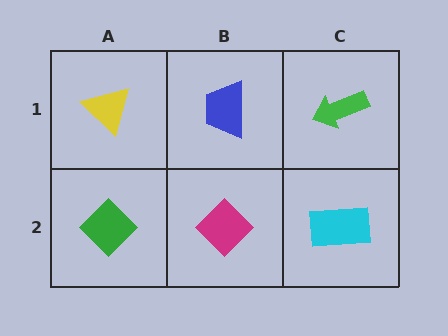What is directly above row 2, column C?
A green arrow.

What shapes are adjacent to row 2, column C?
A green arrow (row 1, column C), a magenta diamond (row 2, column B).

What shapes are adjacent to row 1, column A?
A green diamond (row 2, column A), a blue trapezoid (row 1, column B).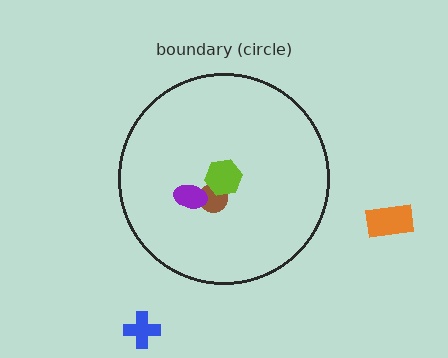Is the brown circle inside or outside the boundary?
Inside.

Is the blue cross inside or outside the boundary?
Outside.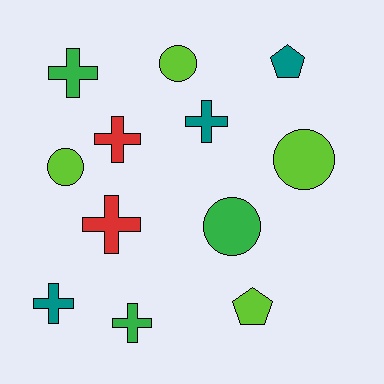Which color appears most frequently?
Lime, with 4 objects.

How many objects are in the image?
There are 12 objects.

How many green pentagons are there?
There are no green pentagons.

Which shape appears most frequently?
Cross, with 6 objects.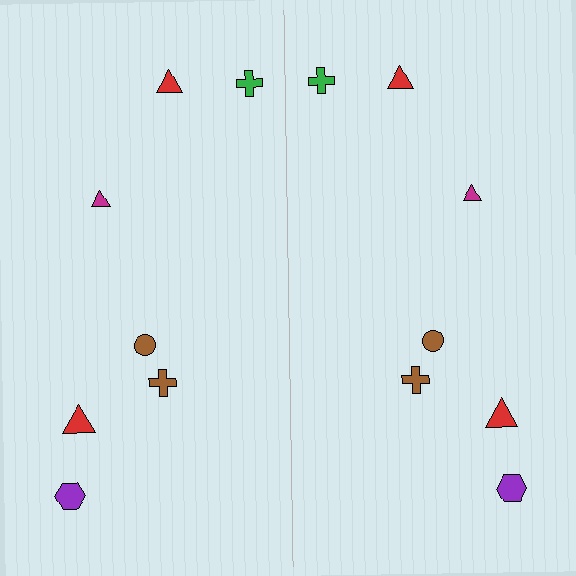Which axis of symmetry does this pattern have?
The pattern has a vertical axis of symmetry running through the center of the image.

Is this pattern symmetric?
Yes, this pattern has bilateral (reflection) symmetry.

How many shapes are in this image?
There are 14 shapes in this image.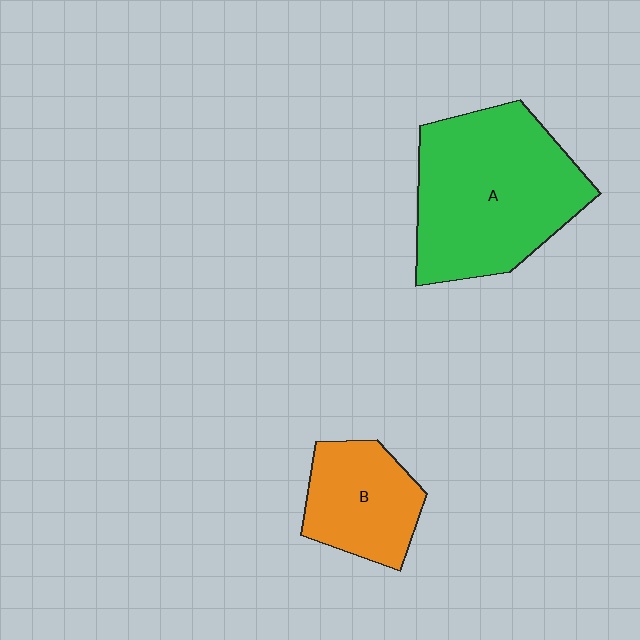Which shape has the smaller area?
Shape B (orange).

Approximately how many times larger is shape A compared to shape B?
Approximately 2.0 times.